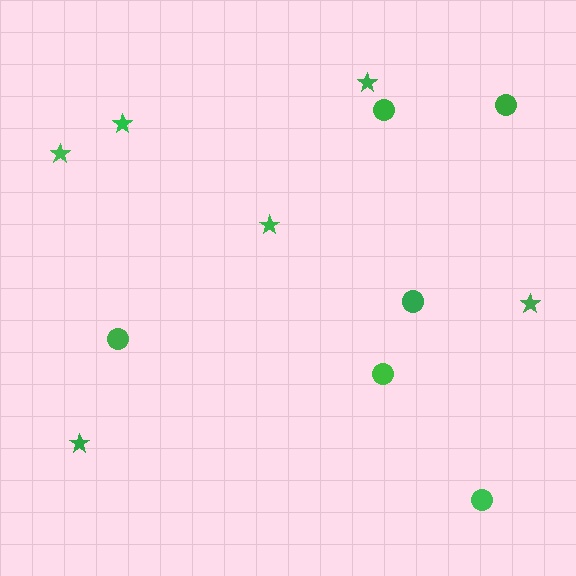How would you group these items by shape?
There are 2 groups: one group of circles (6) and one group of stars (6).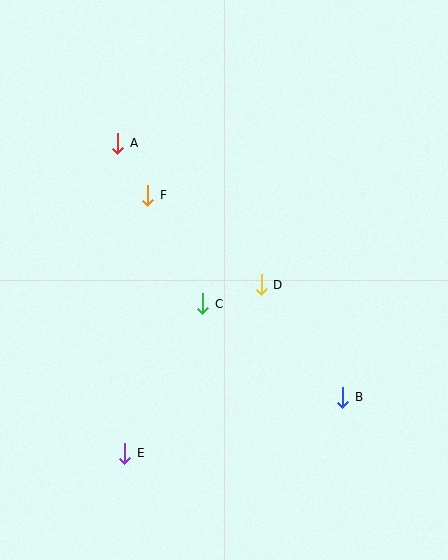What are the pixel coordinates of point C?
Point C is at (203, 304).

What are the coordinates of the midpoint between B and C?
The midpoint between B and C is at (273, 350).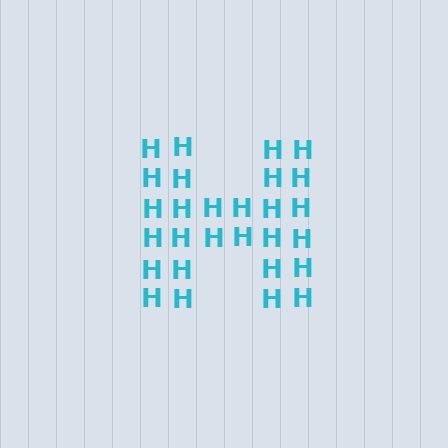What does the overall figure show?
The overall figure shows the letter H.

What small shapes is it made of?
It is made of small letter H's.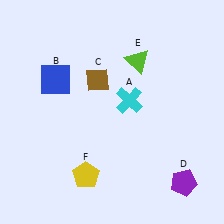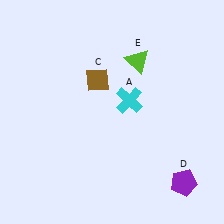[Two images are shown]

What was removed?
The yellow pentagon (F), the blue square (B) were removed in Image 2.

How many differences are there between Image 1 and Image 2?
There are 2 differences between the two images.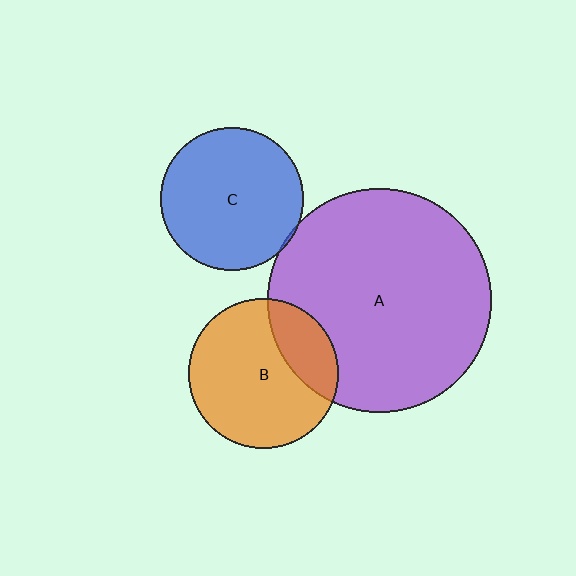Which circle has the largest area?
Circle A (purple).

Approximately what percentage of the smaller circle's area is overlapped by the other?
Approximately 5%.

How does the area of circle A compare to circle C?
Approximately 2.4 times.